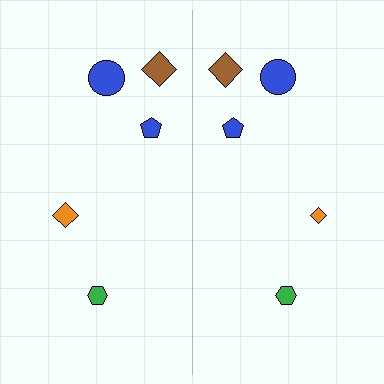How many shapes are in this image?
There are 10 shapes in this image.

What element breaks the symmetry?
The orange diamond on the right side has a different size than its mirror counterpart.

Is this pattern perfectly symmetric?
No, the pattern is not perfectly symmetric. The orange diamond on the right side has a different size than its mirror counterpart.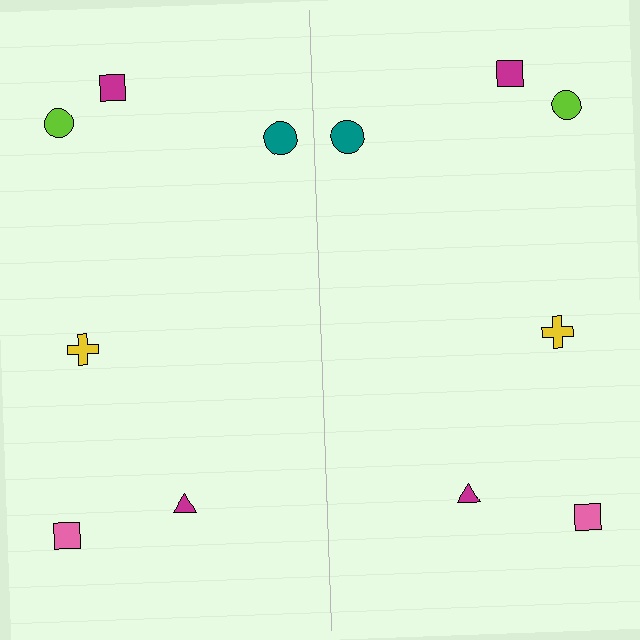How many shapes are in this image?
There are 12 shapes in this image.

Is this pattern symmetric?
Yes, this pattern has bilateral (reflection) symmetry.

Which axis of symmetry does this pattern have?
The pattern has a vertical axis of symmetry running through the center of the image.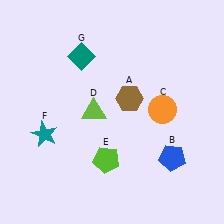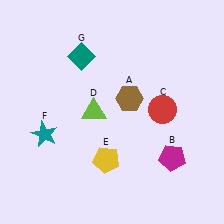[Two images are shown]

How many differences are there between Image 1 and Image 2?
There are 3 differences between the two images.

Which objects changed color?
B changed from blue to magenta. C changed from orange to red. E changed from lime to yellow.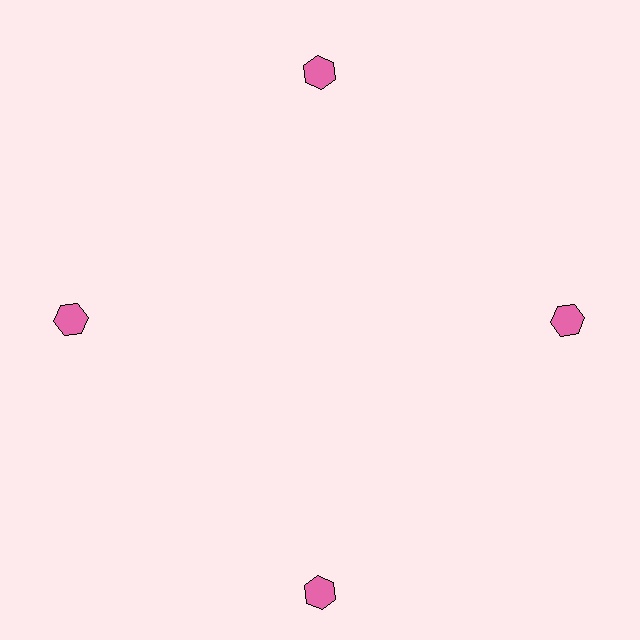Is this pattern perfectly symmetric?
No. The 4 pink hexagons are arranged in a ring, but one element near the 6 o'clock position is pushed outward from the center, breaking the 4-fold rotational symmetry.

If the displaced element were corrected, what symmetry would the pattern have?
It would have 4-fold rotational symmetry — the pattern would map onto itself every 90 degrees.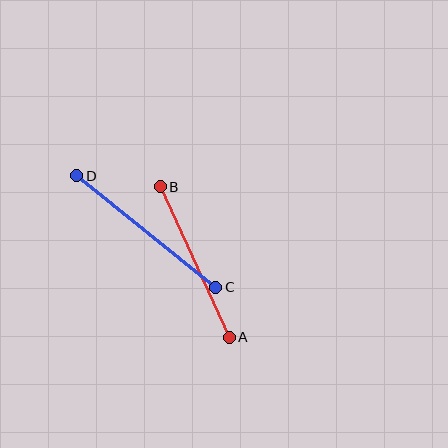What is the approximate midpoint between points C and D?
The midpoint is at approximately (146, 232) pixels.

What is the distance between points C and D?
The distance is approximately 178 pixels.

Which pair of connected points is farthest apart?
Points C and D are farthest apart.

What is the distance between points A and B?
The distance is approximately 166 pixels.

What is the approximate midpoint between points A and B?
The midpoint is at approximately (195, 262) pixels.